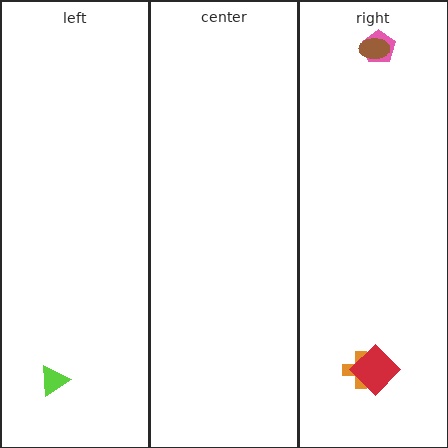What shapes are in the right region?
The orange cross, the pink pentagon, the brown ellipse, the red diamond.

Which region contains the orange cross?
The right region.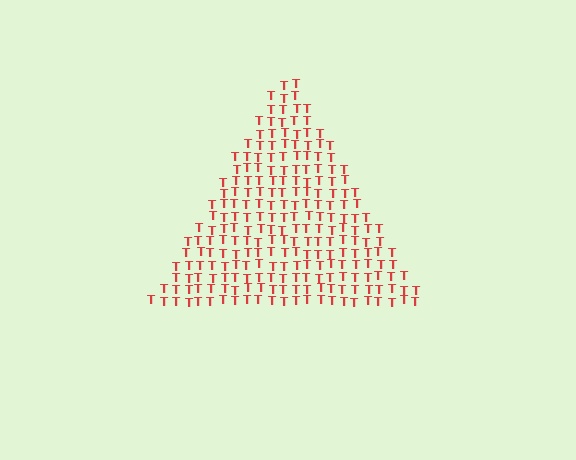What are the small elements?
The small elements are letter T's.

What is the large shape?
The large shape is a triangle.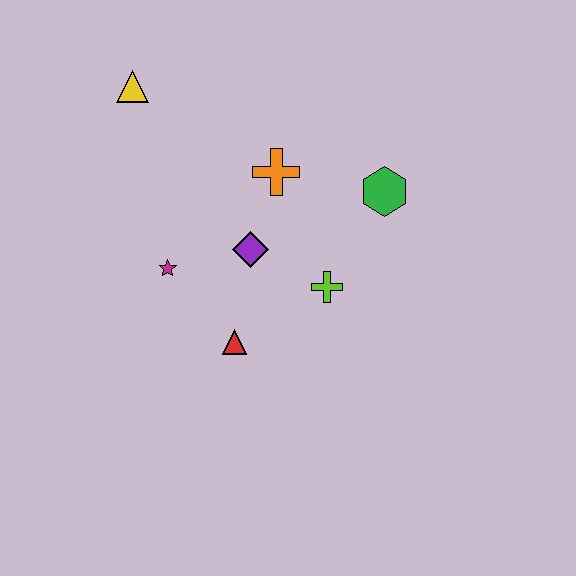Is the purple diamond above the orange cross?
No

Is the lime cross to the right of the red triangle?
Yes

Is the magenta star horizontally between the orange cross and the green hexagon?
No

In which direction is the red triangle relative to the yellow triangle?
The red triangle is below the yellow triangle.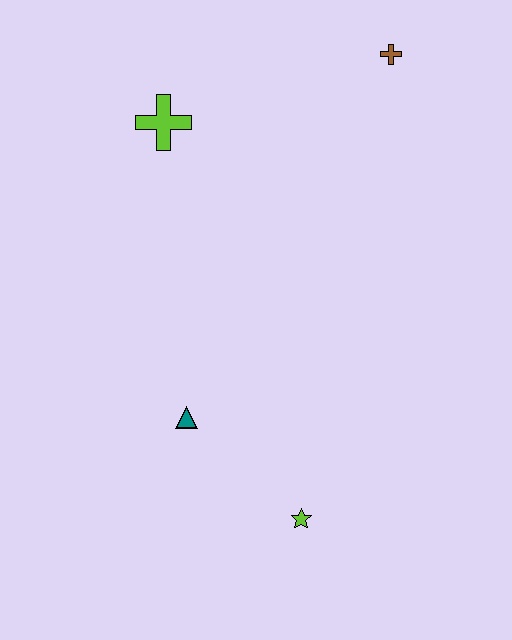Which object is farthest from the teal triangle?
The brown cross is farthest from the teal triangle.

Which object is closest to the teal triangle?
The lime star is closest to the teal triangle.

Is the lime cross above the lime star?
Yes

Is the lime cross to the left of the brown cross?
Yes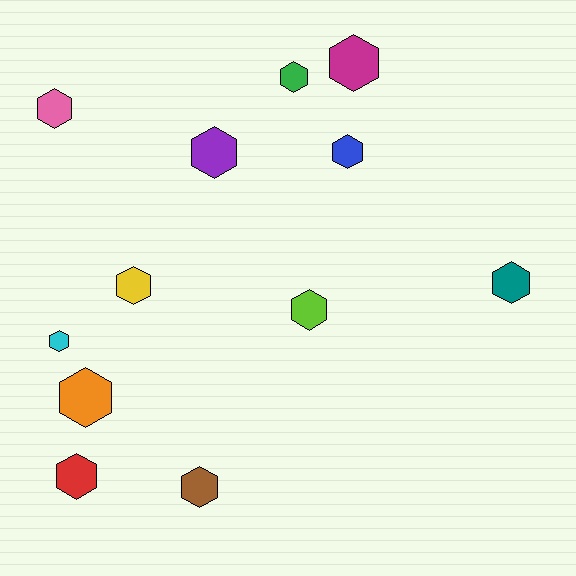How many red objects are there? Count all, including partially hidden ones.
There is 1 red object.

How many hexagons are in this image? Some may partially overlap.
There are 12 hexagons.